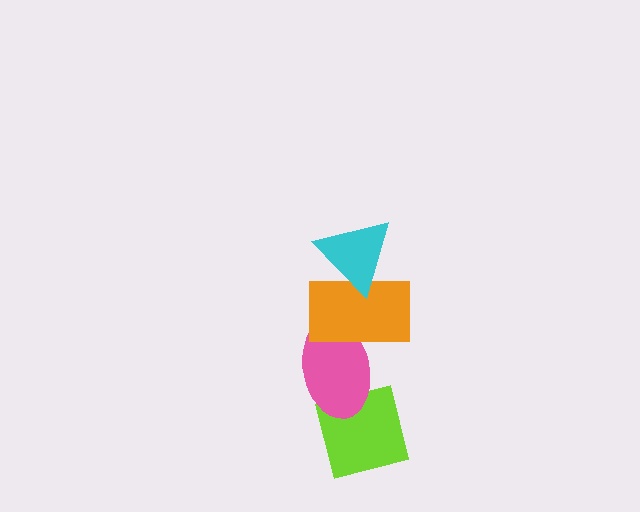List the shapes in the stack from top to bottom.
From top to bottom: the cyan triangle, the orange rectangle, the pink ellipse, the lime square.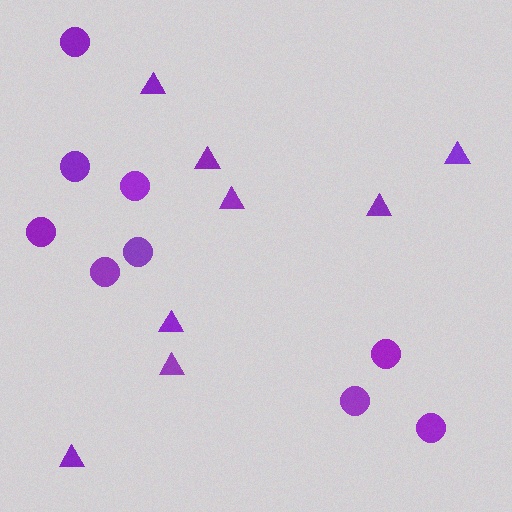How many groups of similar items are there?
There are 2 groups: one group of triangles (8) and one group of circles (9).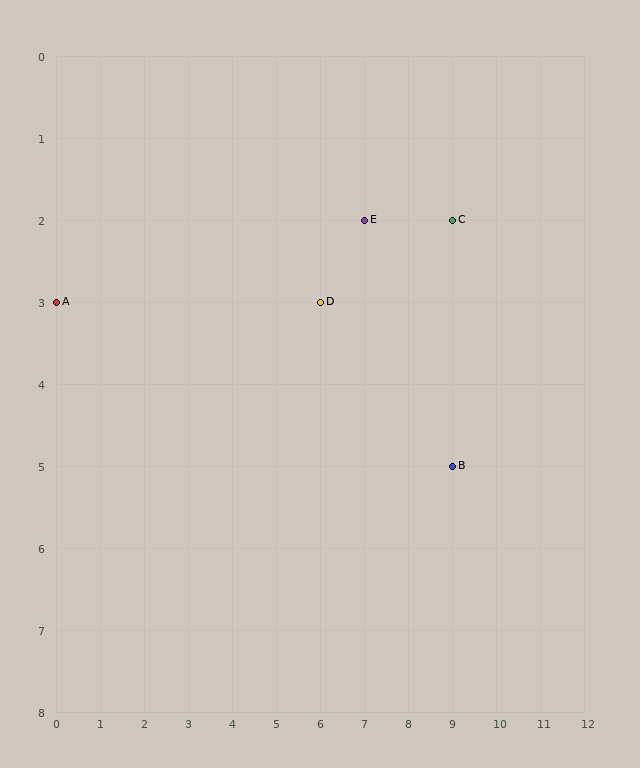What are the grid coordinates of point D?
Point D is at grid coordinates (6, 3).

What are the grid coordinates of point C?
Point C is at grid coordinates (9, 2).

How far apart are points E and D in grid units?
Points E and D are 1 column and 1 row apart (about 1.4 grid units diagonally).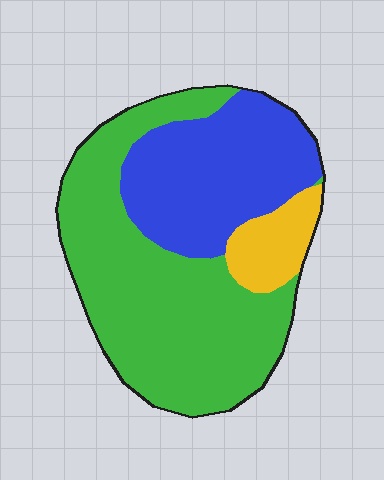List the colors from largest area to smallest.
From largest to smallest: green, blue, yellow.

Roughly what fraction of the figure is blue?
Blue takes up about one third (1/3) of the figure.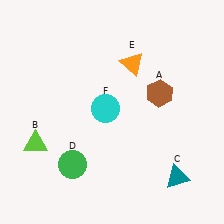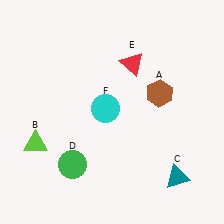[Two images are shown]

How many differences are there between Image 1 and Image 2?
There is 1 difference between the two images.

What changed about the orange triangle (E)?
In Image 1, E is orange. In Image 2, it changed to red.